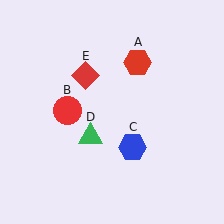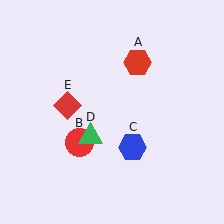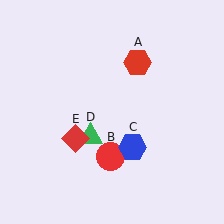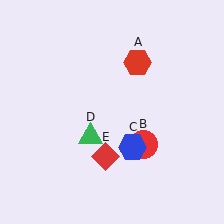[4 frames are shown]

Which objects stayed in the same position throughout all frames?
Red hexagon (object A) and blue hexagon (object C) and green triangle (object D) remained stationary.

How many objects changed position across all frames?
2 objects changed position: red circle (object B), red diamond (object E).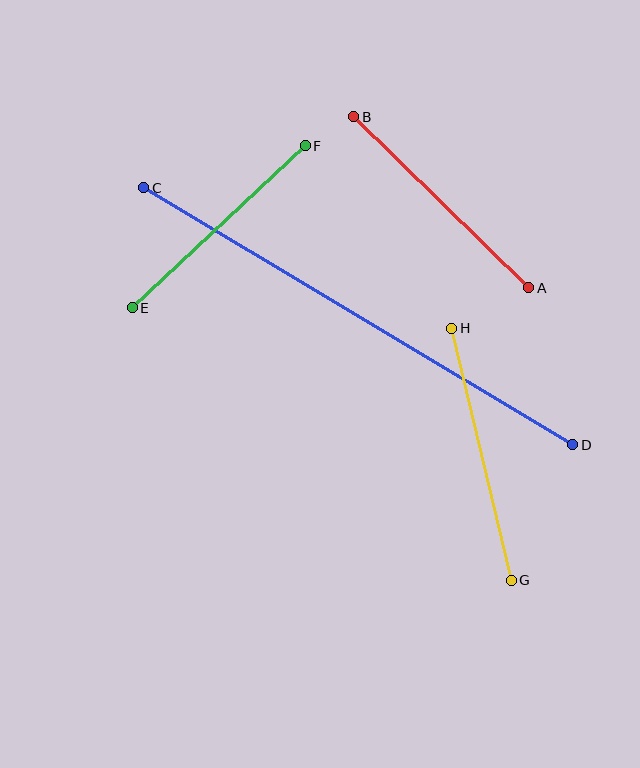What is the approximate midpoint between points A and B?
The midpoint is at approximately (441, 202) pixels.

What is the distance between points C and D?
The distance is approximately 500 pixels.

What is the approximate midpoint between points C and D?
The midpoint is at approximately (358, 316) pixels.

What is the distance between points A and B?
The distance is approximately 245 pixels.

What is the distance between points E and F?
The distance is approximately 237 pixels.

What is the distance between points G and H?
The distance is approximately 259 pixels.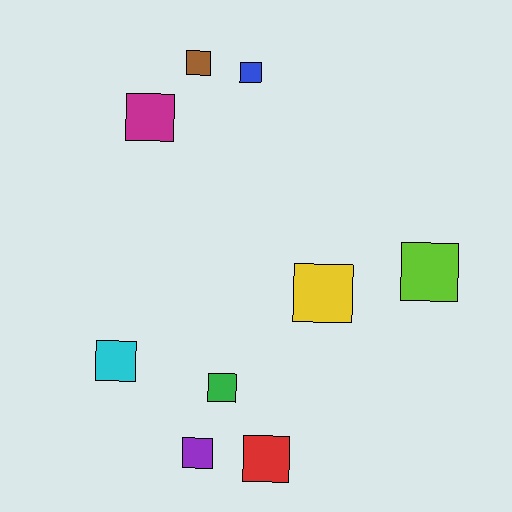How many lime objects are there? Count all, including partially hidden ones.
There is 1 lime object.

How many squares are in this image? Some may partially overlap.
There are 9 squares.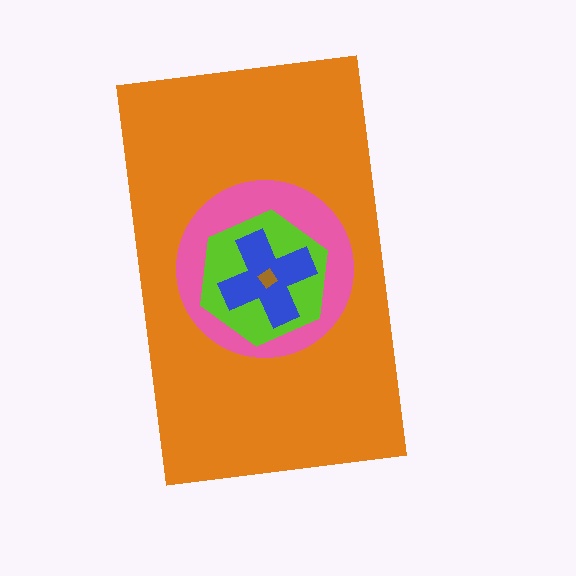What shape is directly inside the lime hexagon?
The blue cross.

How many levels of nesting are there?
5.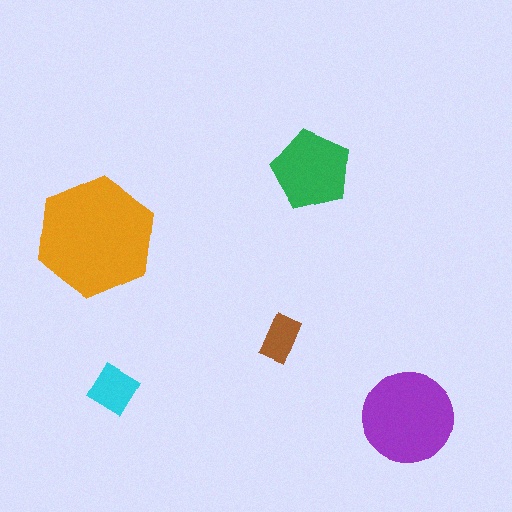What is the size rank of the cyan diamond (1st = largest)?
4th.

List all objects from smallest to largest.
The brown rectangle, the cyan diamond, the green pentagon, the purple circle, the orange hexagon.